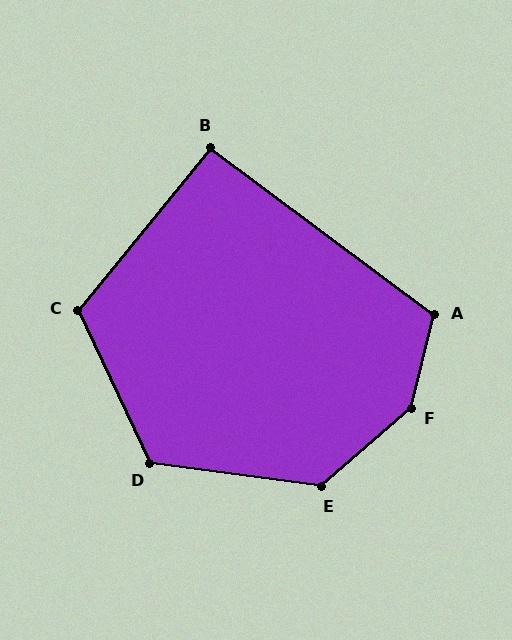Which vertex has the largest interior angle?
F, at approximately 145 degrees.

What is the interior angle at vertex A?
Approximately 113 degrees (obtuse).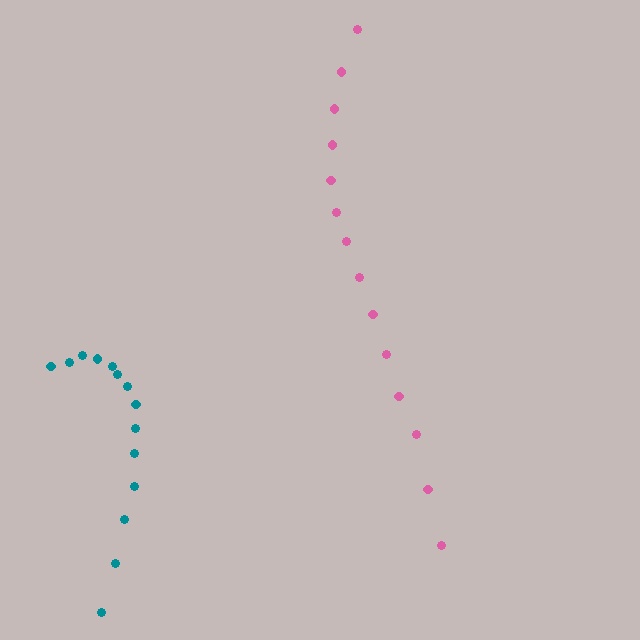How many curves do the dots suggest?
There are 2 distinct paths.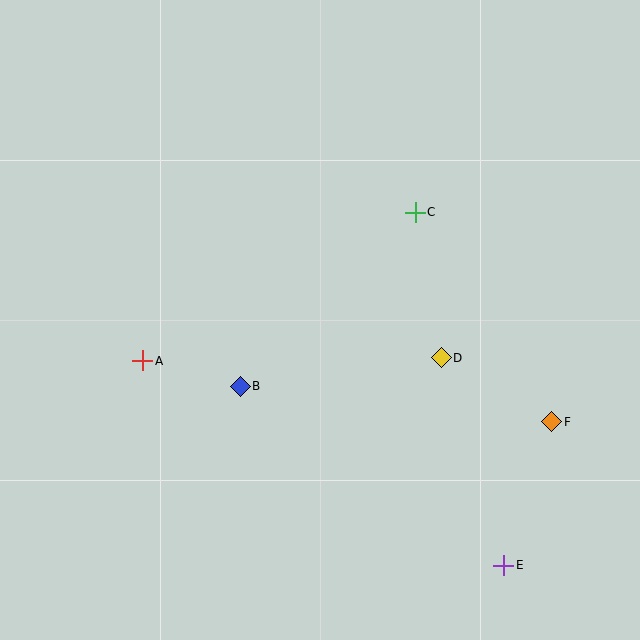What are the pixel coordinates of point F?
Point F is at (551, 422).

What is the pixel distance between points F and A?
The distance between F and A is 413 pixels.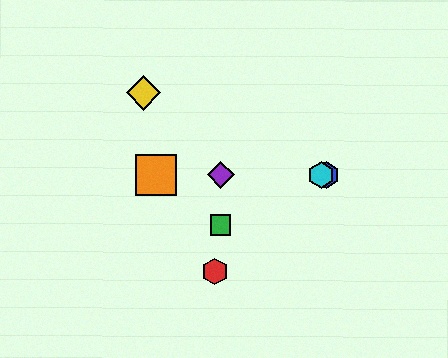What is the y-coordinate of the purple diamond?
The purple diamond is at y≈175.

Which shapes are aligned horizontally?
The blue hexagon, the purple diamond, the orange square, the cyan hexagon are aligned horizontally.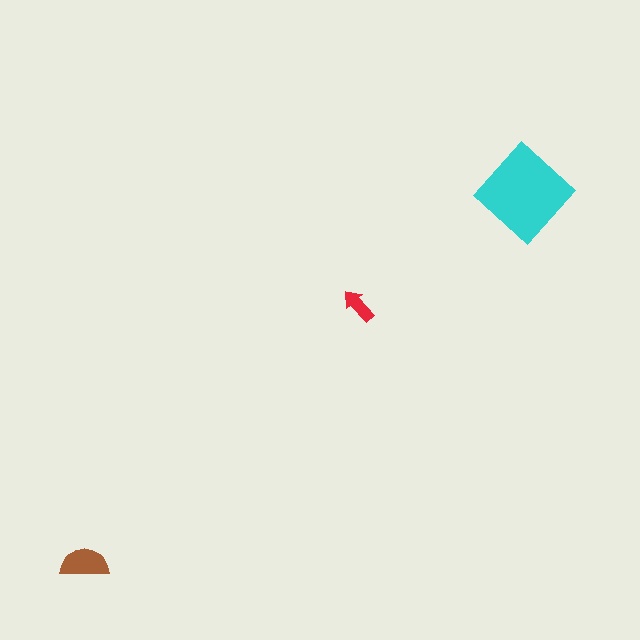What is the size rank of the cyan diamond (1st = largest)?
1st.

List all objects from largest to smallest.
The cyan diamond, the brown semicircle, the red arrow.